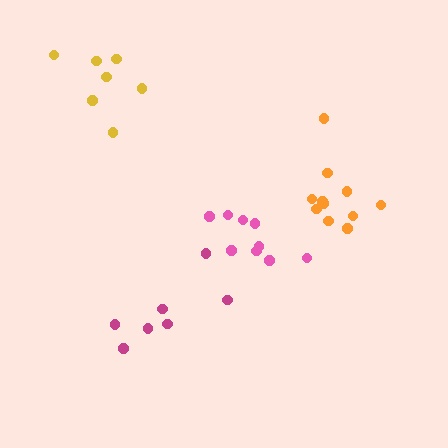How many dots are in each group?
Group 1: 7 dots, Group 2: 9 dots, Group 3: 7 dots, Group 4: 11 dots (34 total).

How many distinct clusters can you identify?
There are 4 distinct clusters.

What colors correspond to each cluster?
The clusters are colored: magenta, pink, yellow, orange.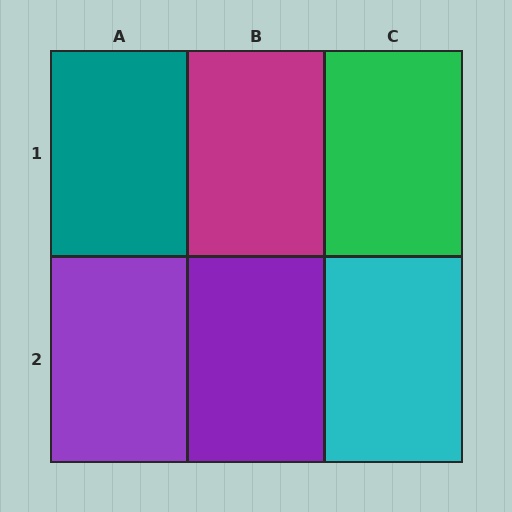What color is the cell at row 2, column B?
Purple.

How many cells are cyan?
1 cell is cyan.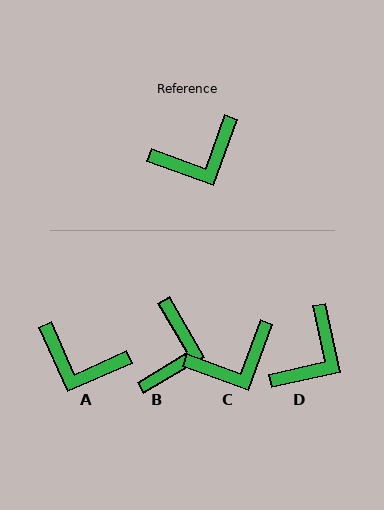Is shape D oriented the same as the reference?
No, it is off by about 32 degrees.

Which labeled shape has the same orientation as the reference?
C.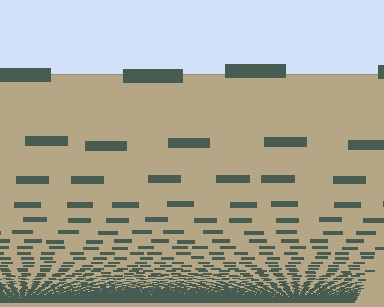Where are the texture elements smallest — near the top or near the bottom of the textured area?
Near the bottom.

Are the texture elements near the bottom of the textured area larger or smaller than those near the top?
Smaller. The gradient is inverted — elements near the bottom are smaller and denser.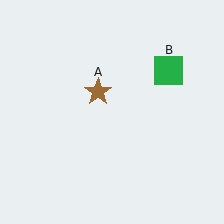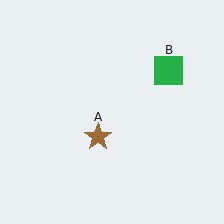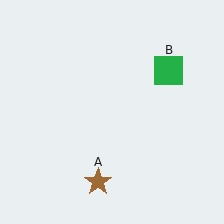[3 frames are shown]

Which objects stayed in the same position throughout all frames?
Green square (object B) remained stationary.